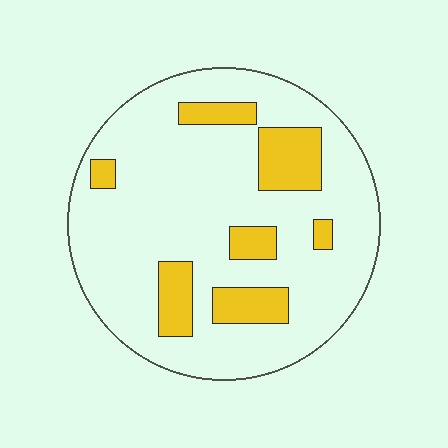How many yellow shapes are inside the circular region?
7.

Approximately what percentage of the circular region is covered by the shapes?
Approximately 20%.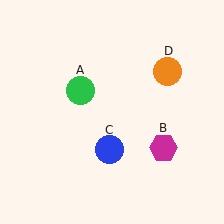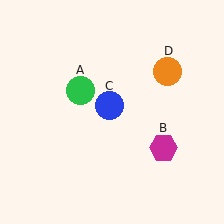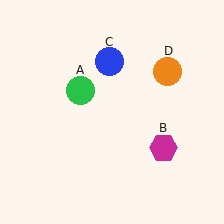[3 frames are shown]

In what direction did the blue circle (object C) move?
The blue circle (object C) moved up.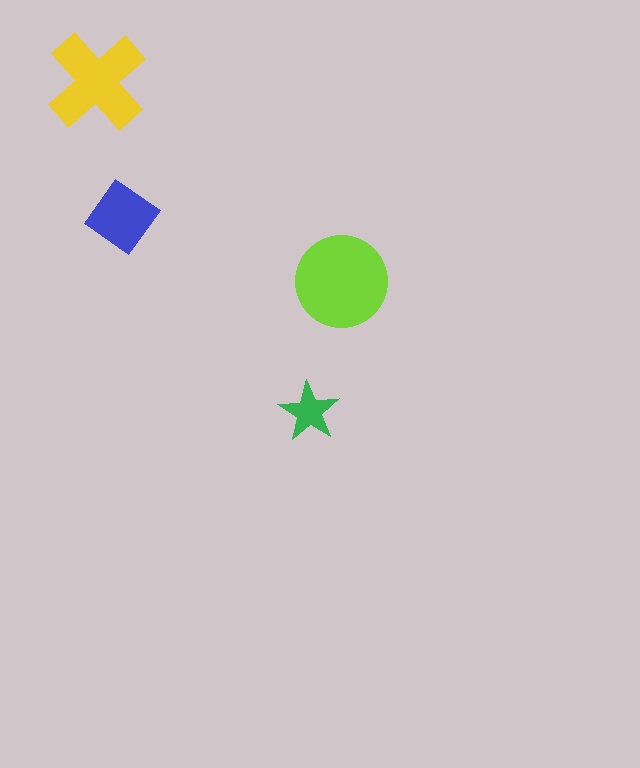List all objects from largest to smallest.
The lime circle, the yellow cross, the blue diamond, the green star.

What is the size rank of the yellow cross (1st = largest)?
2nd.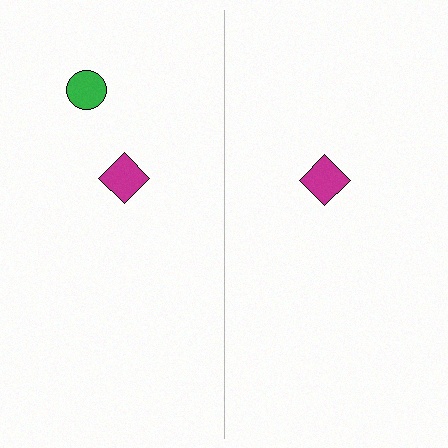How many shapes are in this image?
There are 3 shapes in this image.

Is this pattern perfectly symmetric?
No, the pattern is not perfectly symmetric. A green circle is missing from the right side.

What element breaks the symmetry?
A green circle is missing from the right side.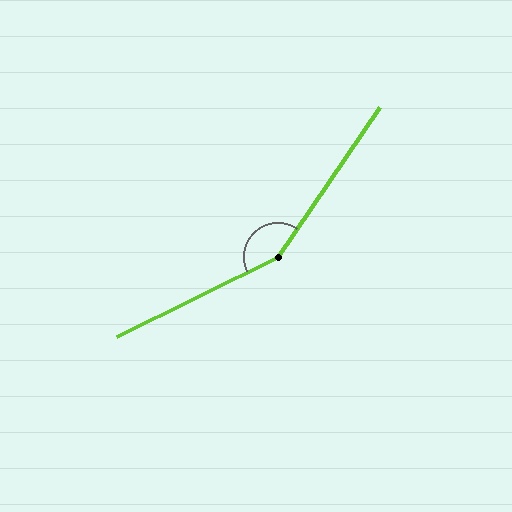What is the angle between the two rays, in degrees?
Approximately 151 degrees.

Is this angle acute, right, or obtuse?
It is obtuse.